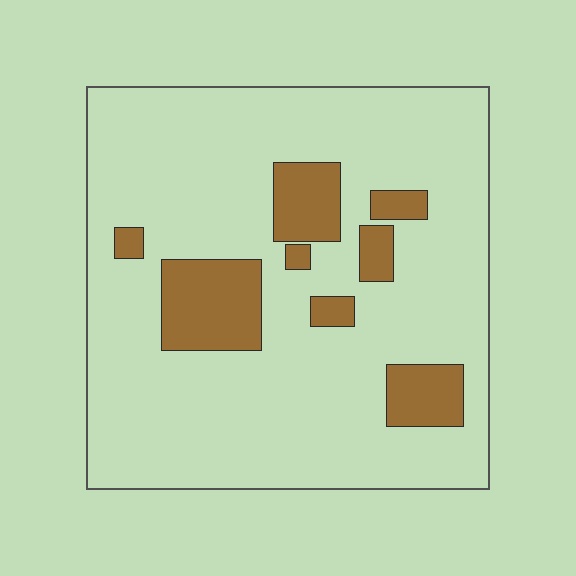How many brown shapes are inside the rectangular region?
8.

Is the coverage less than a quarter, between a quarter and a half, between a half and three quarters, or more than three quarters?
Less than a quarter.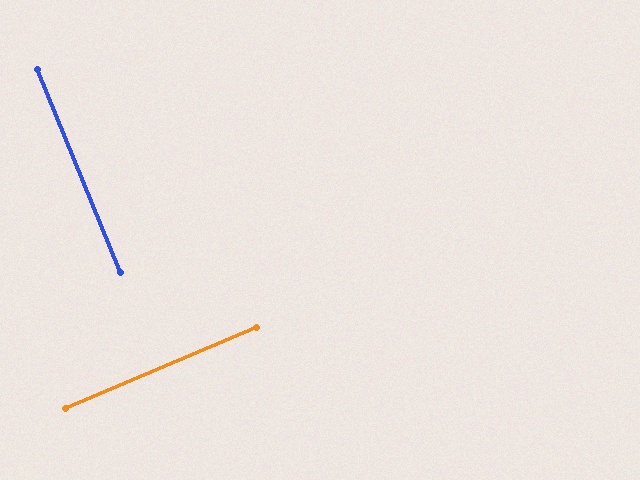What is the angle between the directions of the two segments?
Approximately 89 degrees.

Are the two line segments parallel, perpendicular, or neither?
Perpendicular — they meet at approximately 89°.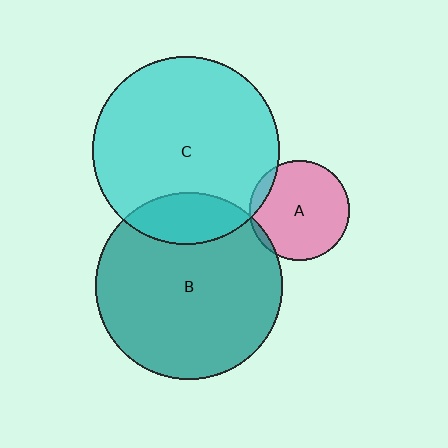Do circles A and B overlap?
Yes.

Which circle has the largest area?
Circle C (cyan).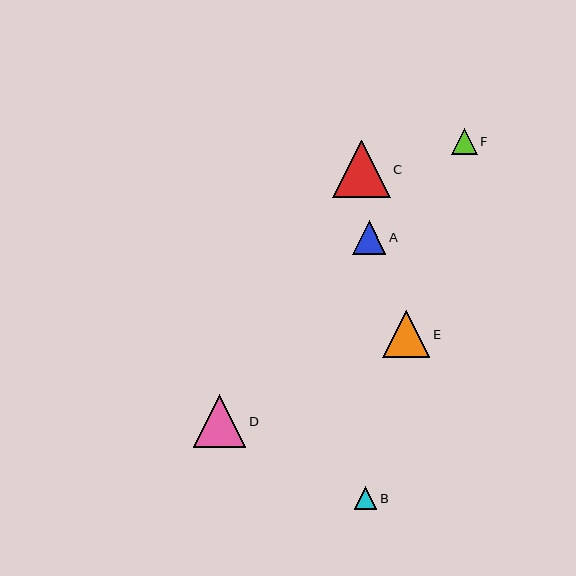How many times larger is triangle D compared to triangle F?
Triangle D is approximately 2.1 times the size of triangle F.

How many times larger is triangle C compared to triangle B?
Triangle C is approximately 2.6 times the size of triangle B.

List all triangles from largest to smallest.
From largest to smallest: C, D, E, A, F, B.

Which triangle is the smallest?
Triangle B is the smallest with a size of approximately 22 pixels.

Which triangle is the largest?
Triangle C is the largest with a size of approximately 58 pixels.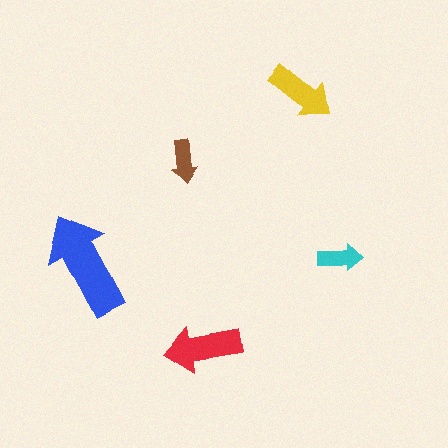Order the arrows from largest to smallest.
the blue one, the red one, the yellow one, the cyan one, the brown one.